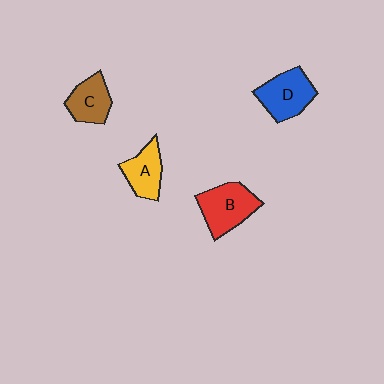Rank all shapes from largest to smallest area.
From largest to smallest: B (red), D (blue), C (brown), A (yellow).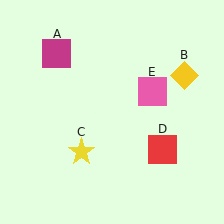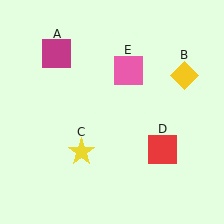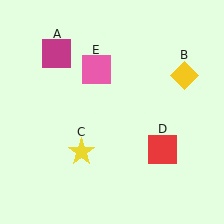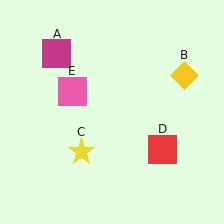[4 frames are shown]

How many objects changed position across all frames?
1 object changed position: pink square (object E).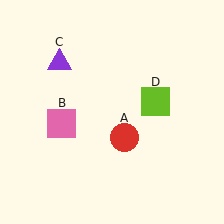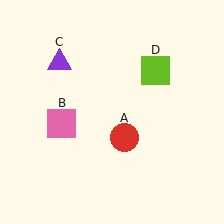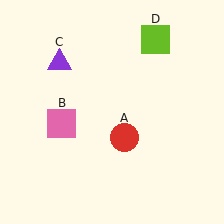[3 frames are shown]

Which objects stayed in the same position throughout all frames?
Red circle (object A) and pink square (object B) and purple triangle (object C) remained stationary.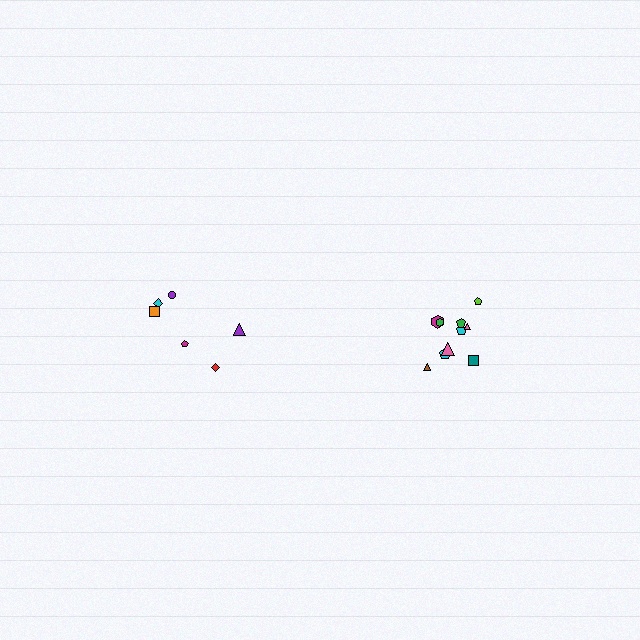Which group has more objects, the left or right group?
The right group.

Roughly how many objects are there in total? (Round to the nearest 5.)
Roughly 15 objects in total.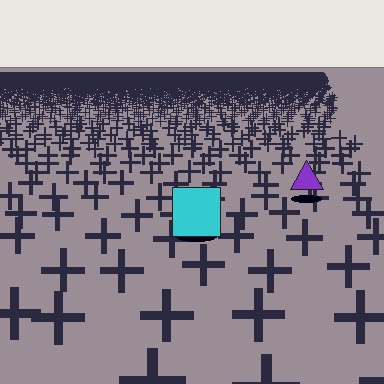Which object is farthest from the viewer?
The purple triangle is farthest from the viewer. It appears smaller and the ground texture around it is denser.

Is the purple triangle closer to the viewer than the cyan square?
No. The cyan square is closer — you can tell from the texture gradient: the ground texture is coarser near it.